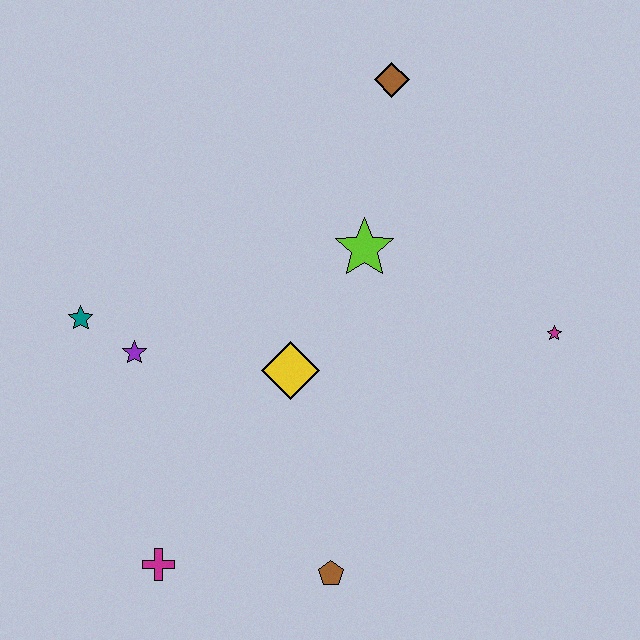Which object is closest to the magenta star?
The lime star is closest to the magenta star.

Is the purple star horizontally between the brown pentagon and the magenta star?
No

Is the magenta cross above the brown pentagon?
Yes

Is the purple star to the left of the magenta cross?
Yes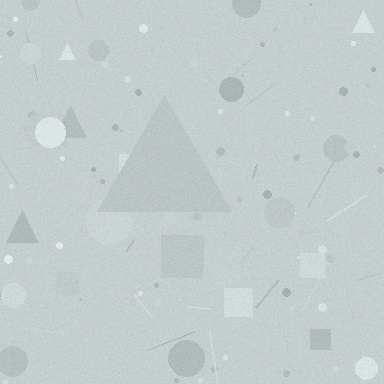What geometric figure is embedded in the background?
A triangle is embedded in the background.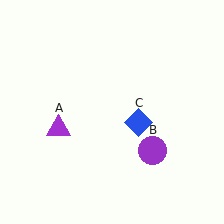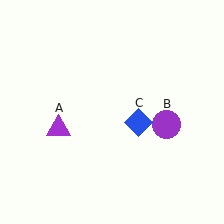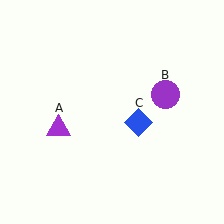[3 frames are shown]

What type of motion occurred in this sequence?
The purple circle (object B) rotated counterclockwise around the center of the scene.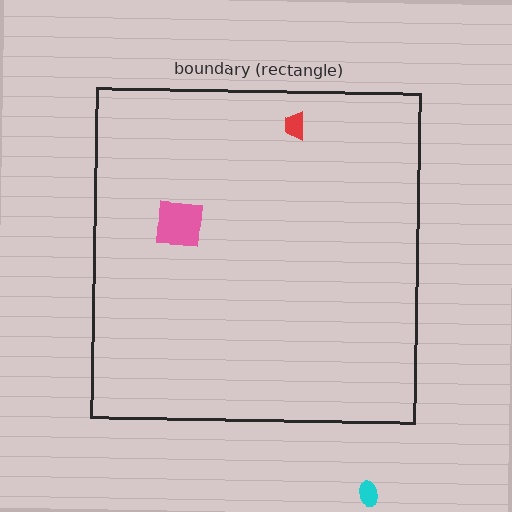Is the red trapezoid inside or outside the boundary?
Inside.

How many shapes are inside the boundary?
2 inside, 1 outside.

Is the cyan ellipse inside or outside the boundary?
Outside.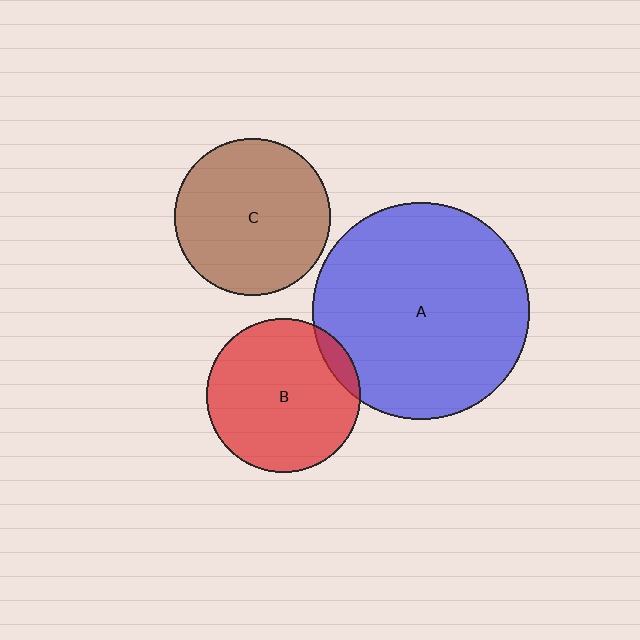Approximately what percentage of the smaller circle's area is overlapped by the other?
Approximately 10%.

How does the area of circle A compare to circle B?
Approximately 2.0 times.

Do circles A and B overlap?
Yes.